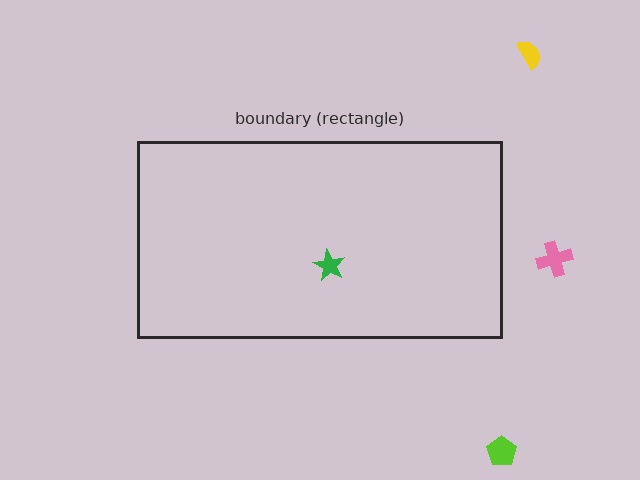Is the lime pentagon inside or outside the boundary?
Outside.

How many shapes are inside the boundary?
1 inside, 3 outside.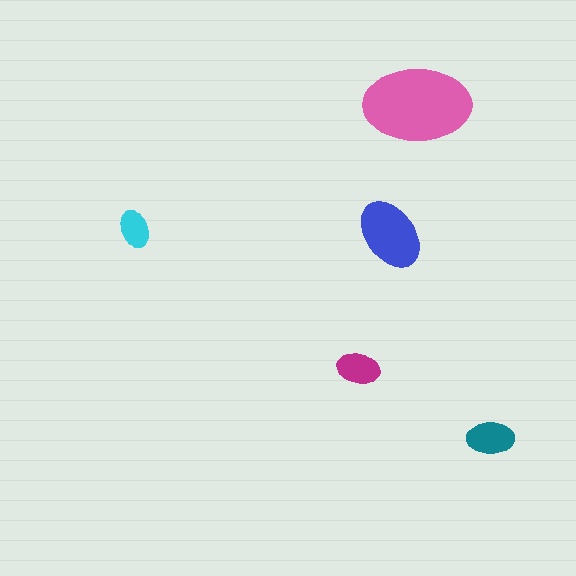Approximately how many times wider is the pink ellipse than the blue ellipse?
About 1.5 times wider.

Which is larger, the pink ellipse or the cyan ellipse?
The pink one.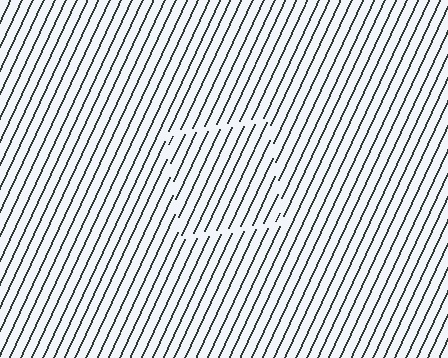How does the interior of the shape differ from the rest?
The interior of the shape contains the same grating, shifted by half a period — the contour is defined by the phase discontinuity where line-ends from the inner and outer gratings abut.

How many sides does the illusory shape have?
4 sides — the line-ends trace a square.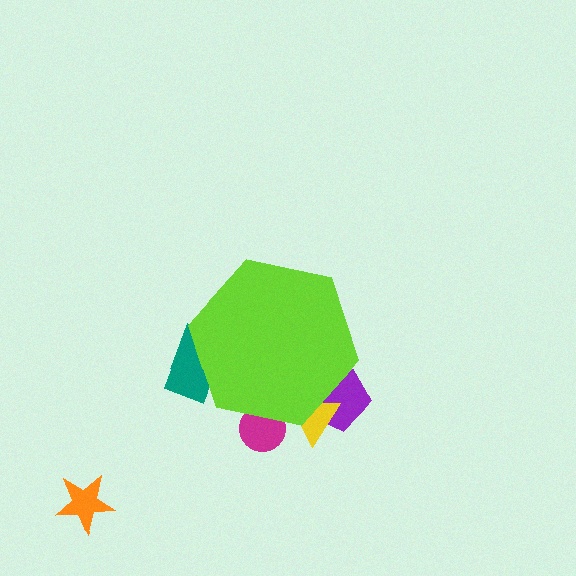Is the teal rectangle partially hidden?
Yes, the teal rectangle is partially hidden behind the lime hexagon.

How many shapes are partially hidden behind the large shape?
4 shapes are partially hidden.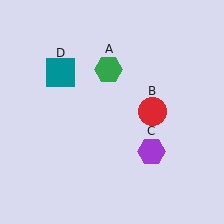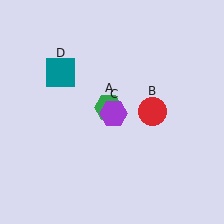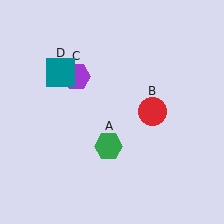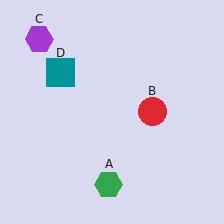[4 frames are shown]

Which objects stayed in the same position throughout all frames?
Red circle (object B) and teal square (object D) remained stationary.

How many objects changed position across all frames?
2 objects changed position: green hexagon (object A), purple hexagon (object C).